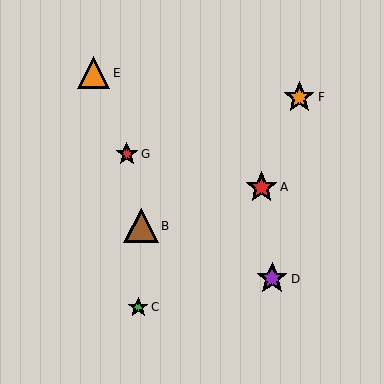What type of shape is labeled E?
Shape E is an orange triangle.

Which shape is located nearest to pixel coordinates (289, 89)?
The orange star (labeled F) at (299, 97) is nearest to that location.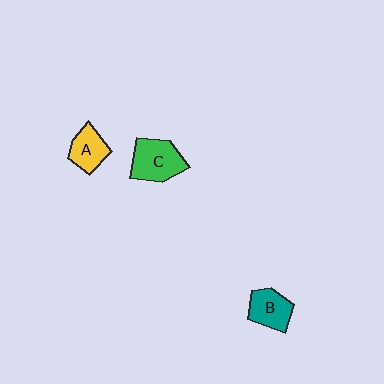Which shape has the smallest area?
Shape A (yellow).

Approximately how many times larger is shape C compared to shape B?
Approximately 1.3 times.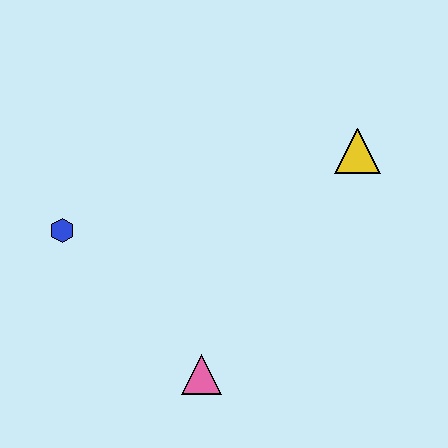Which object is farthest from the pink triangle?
The yellow triangle is farthest from the pink triangle.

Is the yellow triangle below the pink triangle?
No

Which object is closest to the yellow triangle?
The pink triangle is closest to the yellow triangle.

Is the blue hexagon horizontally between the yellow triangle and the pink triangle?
No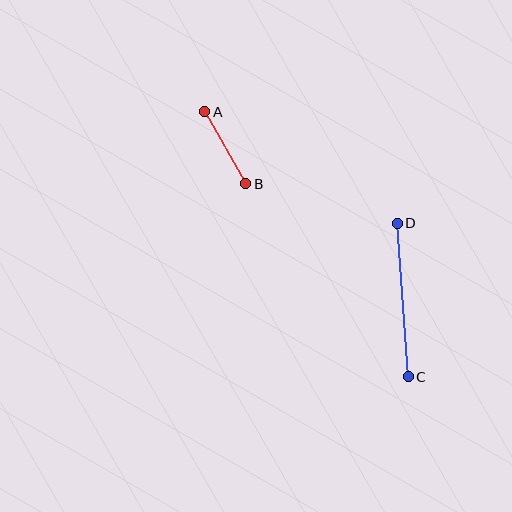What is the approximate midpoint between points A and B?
The midpoint is at approximately (225, 148) pixels.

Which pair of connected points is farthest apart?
Points C and D are farthest apart.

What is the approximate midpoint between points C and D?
The midpoint is at approximately (403, 300) pixels.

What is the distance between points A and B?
The distance is approximately 83 pixels.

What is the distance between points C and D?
The distance is approximately 154 pixels.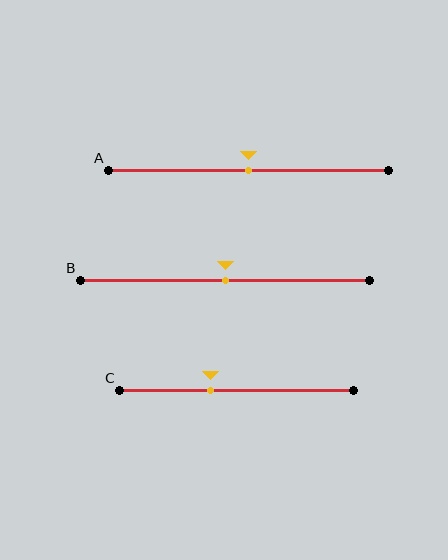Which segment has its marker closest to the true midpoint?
Segment A has its marker closest to the true midpoint.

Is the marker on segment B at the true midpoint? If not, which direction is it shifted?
Yes, the marker on segment B is at the true midpoint.